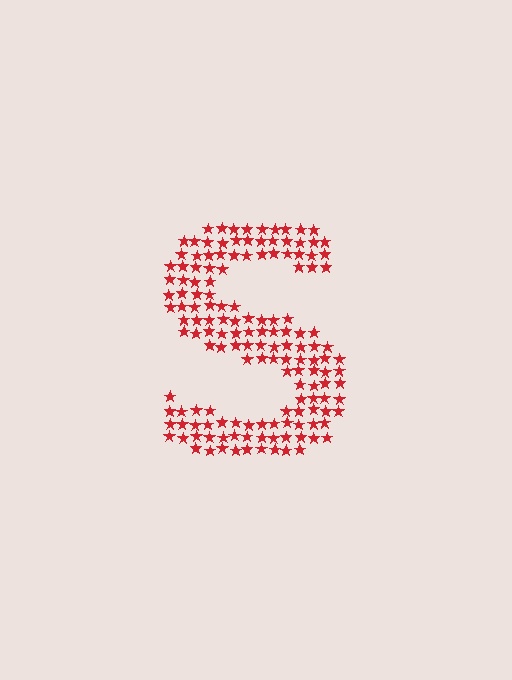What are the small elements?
The small elements are stars.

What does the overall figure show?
The overall figure shows the letter S.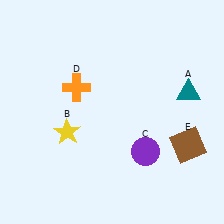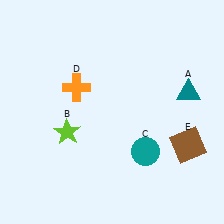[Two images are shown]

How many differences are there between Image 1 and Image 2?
There are 2 differences between the two images.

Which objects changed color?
B changed from yellow to lime. C changed from purple to teal.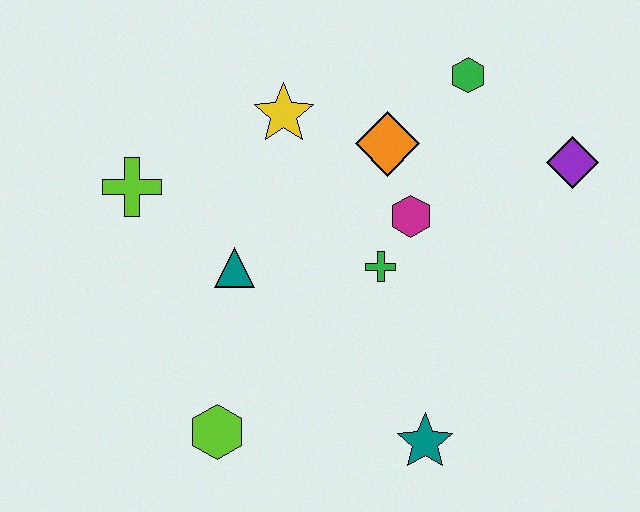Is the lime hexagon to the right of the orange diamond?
No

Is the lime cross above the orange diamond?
No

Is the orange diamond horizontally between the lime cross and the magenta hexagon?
Yes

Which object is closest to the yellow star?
The orange diamond is closest to the yellow star.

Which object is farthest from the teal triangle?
The purple diamond is farthest from the teal triangle.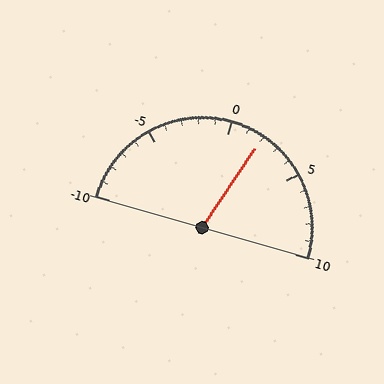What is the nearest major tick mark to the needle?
The nearest major tick mark is 0.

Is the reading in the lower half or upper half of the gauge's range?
The reading is in the upper half of the range (-10 to 10).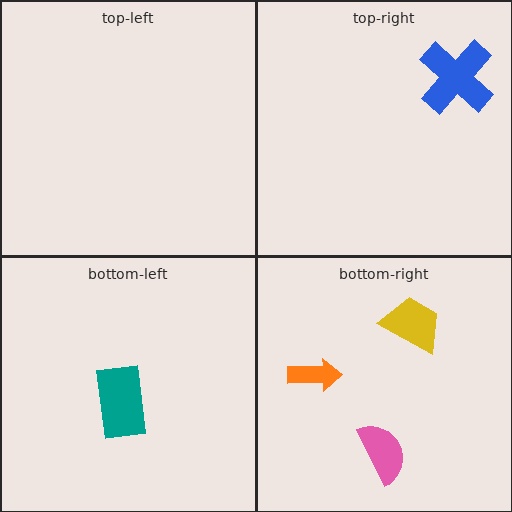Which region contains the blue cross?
The top-right region.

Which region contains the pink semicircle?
The bottom-right region.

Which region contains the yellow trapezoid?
The bottom-right region.